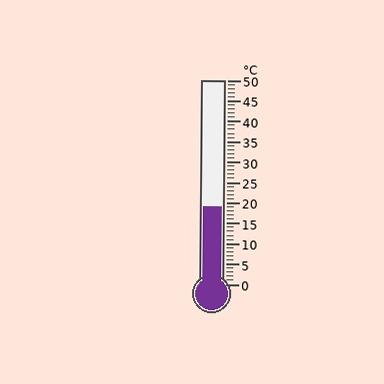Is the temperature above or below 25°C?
The temperature is below 25°C.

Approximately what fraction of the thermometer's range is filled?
The thermometer is filled to approximately 40% of its range.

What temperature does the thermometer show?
The thermometer shows approximately 19°C.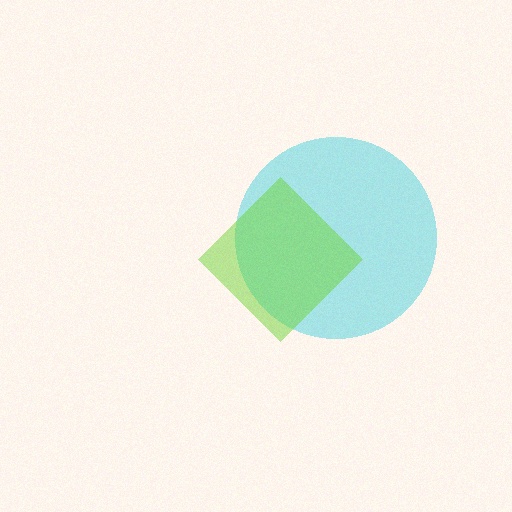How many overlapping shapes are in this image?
There are 2 overlapping shapes in the image.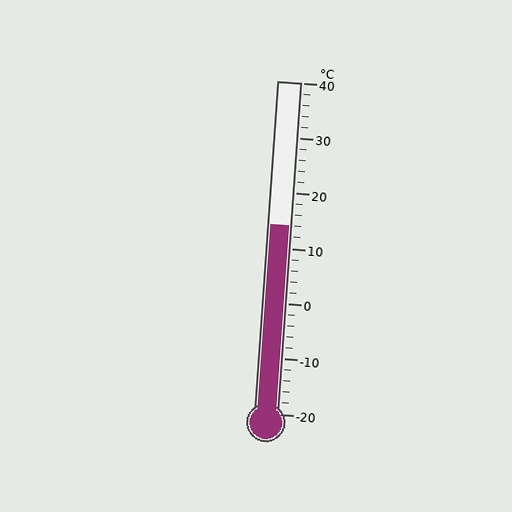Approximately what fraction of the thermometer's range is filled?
The thermometer is filled to approximately 55% of its range.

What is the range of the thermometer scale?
The thermometer scale ranges from -20°C to 40°C.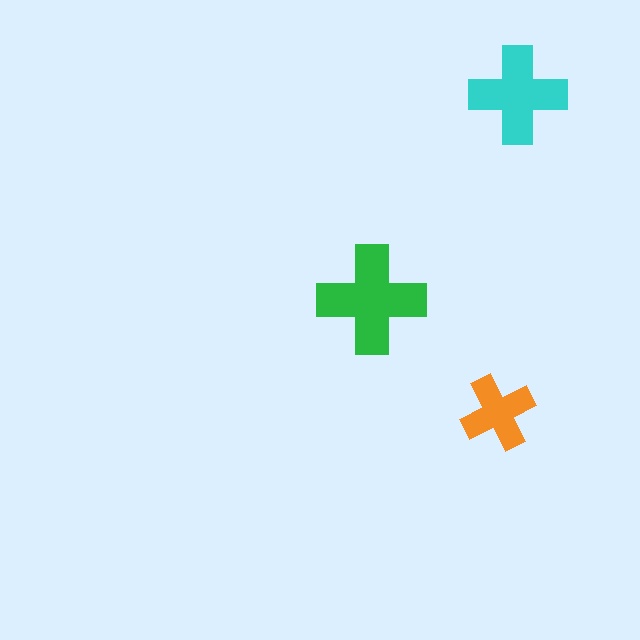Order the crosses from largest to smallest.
the green one, the cyan one, the orange one.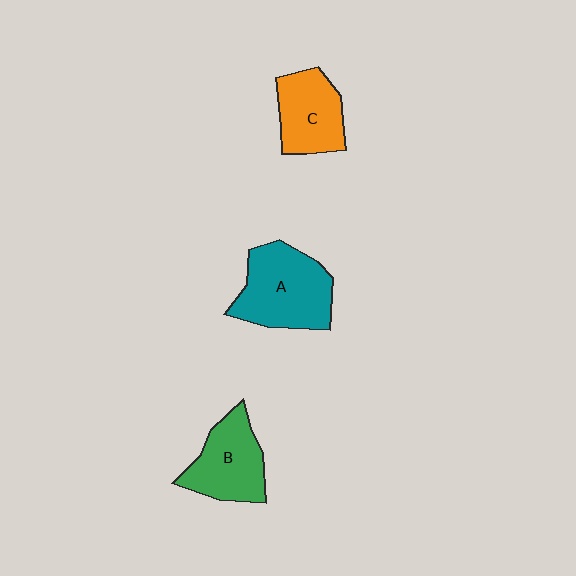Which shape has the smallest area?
Shape C (orange).